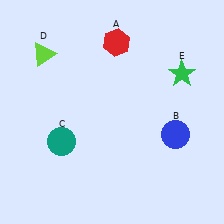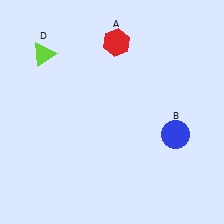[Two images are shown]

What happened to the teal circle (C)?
The teal circle (C) was removed in Image 2. It was in the bottom-left area of Image 1.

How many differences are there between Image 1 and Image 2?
There are 2 differences between the two images.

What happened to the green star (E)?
The green star (E) was removed in Image 2. It was in the top-right area of Image 1.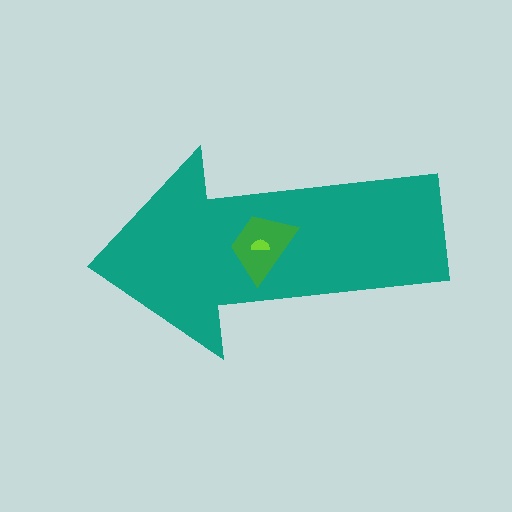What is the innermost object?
The lime semicircle.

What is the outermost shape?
The teal arrow.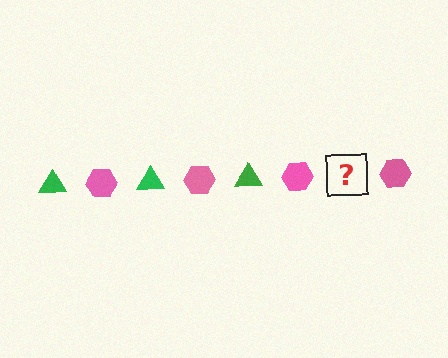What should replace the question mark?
The question mark should be replaced with a green triangle.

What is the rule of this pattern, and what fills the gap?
The rule is that the pattern alternates between green triangle and pink hexagon. The gap should be filled with a green triangle.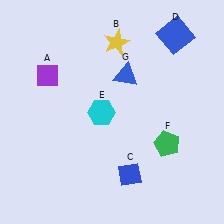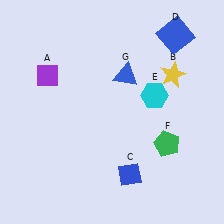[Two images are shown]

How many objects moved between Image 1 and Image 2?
2 objects moved between the two images.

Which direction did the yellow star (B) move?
The yellow star (B) moved right.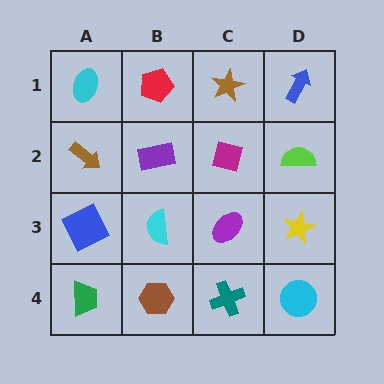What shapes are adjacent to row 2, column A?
A cyan ellipse (row 1, column A), a blue square (row 3, column A), a purple rectangle (row 2, column B).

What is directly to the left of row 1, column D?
A brown star.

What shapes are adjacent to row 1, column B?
A purple rectangle (row 2, column B), a cyan ellipse (row 1, column A), a brown star (row 1, column C).